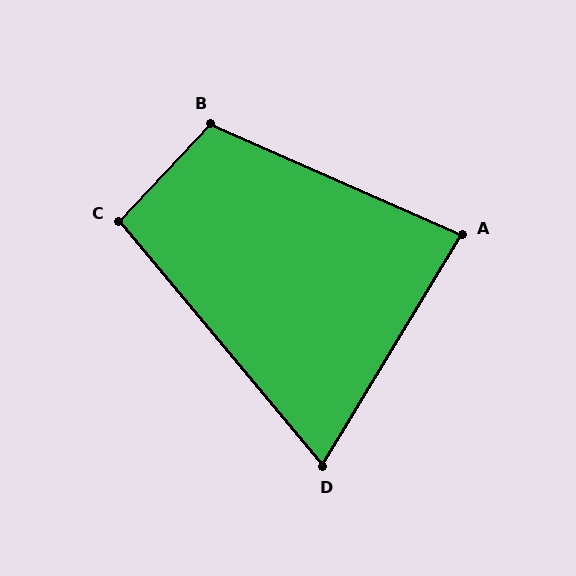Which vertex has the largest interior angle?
B, at approximately 109 degrees.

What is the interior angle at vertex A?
Approximately 83 degrees (acute).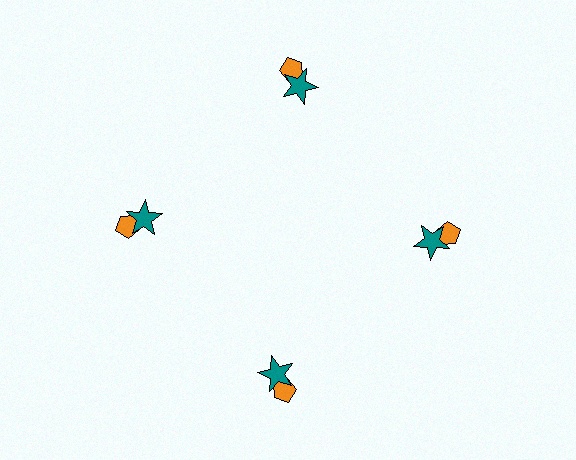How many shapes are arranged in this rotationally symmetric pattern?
There are 8 shapes, arranged in 4 groups of 2.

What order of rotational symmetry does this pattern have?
This pattern has 4-fold rotational symmetry.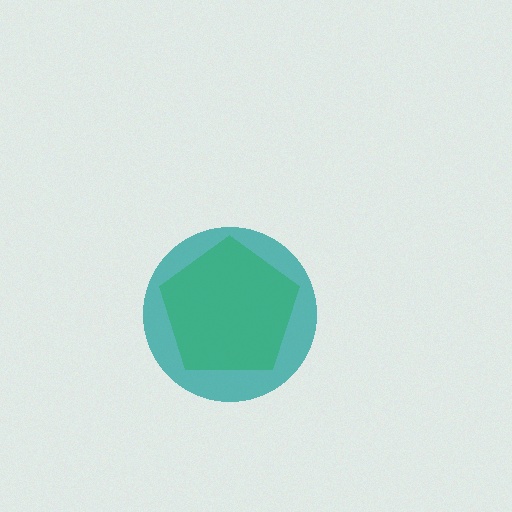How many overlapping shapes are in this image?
There are 2 overlapping shapes in the image.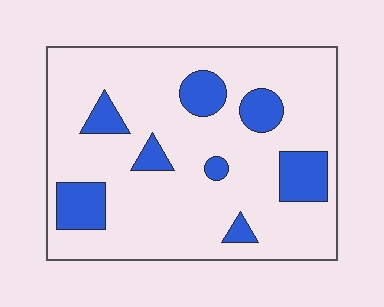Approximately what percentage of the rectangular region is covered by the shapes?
Approximately 20%.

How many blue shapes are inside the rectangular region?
8.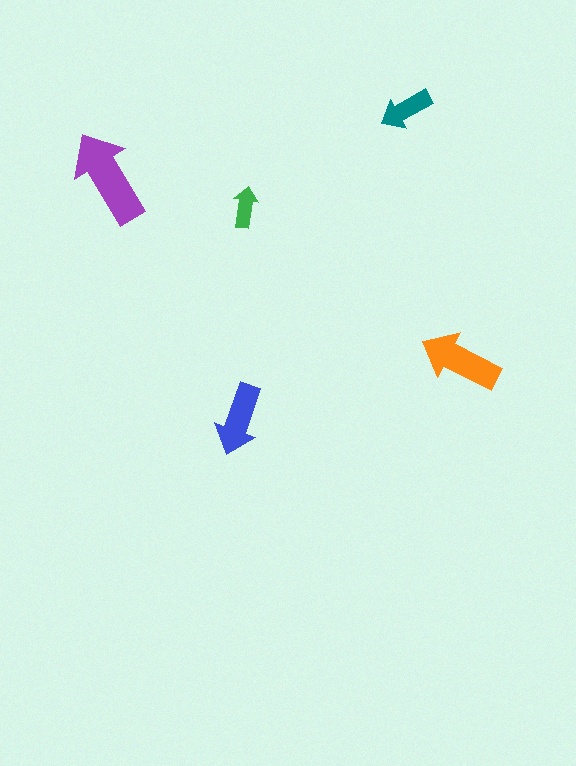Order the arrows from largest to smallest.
the purple one, the orange one, the blue one, the teal one, the green one.